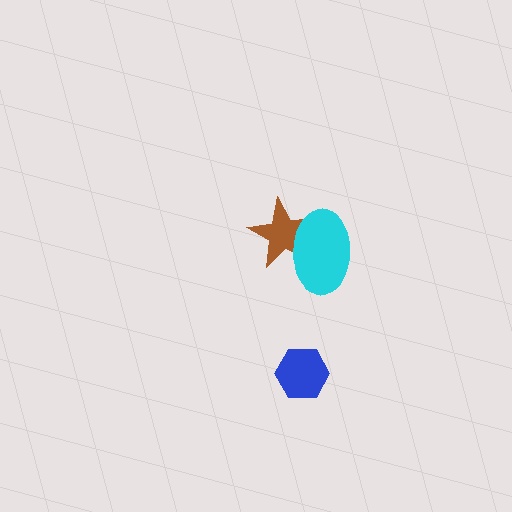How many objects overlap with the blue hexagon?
0 objects overlap with the blue hexagon.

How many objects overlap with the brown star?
1 object overlaps with the brown star.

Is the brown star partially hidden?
Yes, it is partially covered by another shape.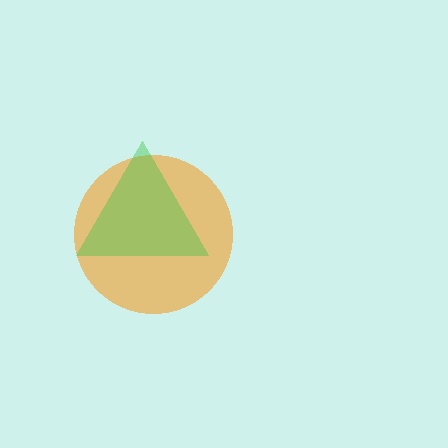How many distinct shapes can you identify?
There are 2 distinct shapes: an orange circle, a green triangle.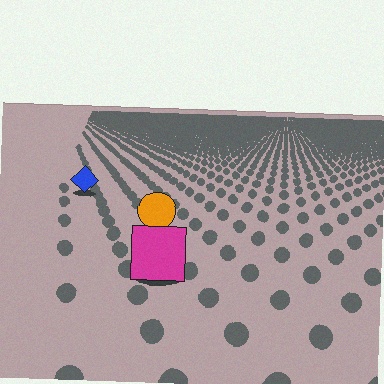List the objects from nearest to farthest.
From nearest to farthest: the magenta square, the orange circle, the blue diamond.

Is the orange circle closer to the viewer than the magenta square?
No. The magenta square is closer — you can tell from the texture gradient: the ground texture is coarser near it.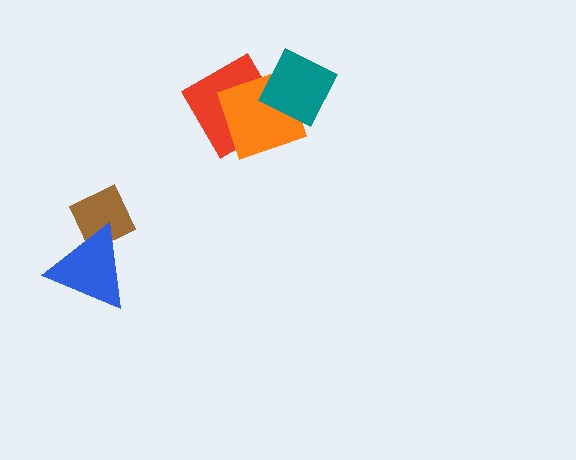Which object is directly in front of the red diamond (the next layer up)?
The orange square is directly in front of the red diamond.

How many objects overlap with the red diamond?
2 objects overlap with the red diamond.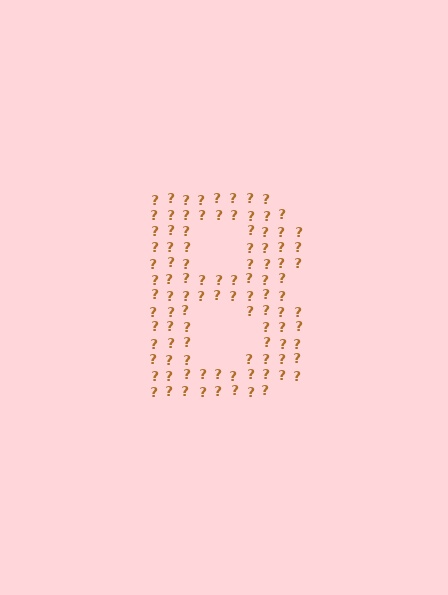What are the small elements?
The small elements are question marks.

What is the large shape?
The large shape is the letter B.